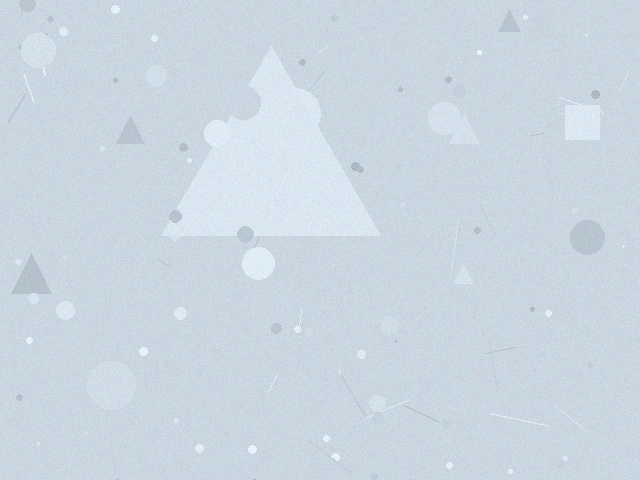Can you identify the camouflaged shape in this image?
The camouflaged shape is a triangle.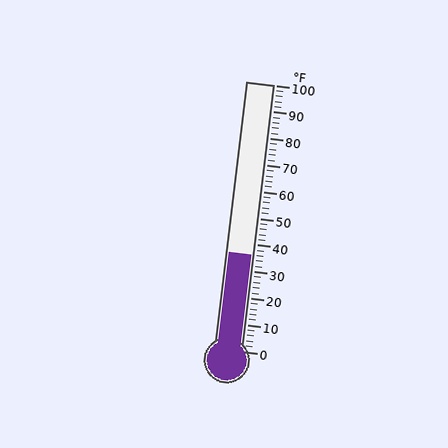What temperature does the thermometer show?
The thermometer shows approximately 36°F.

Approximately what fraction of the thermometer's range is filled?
The thermometer is filled to approximately 35% of its range.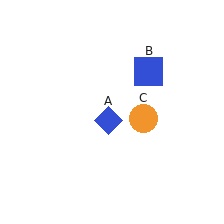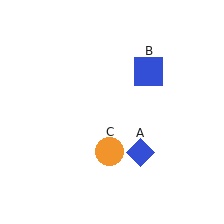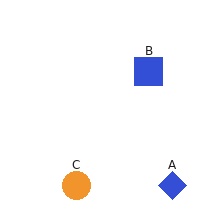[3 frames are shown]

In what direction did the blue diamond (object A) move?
The blue diamond (object A) moved down and to the right.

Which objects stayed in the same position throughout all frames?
Blue square (object B) remained stationary.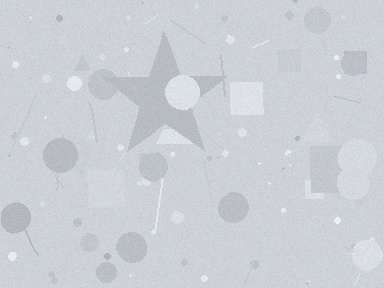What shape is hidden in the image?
A star is hidden in the image.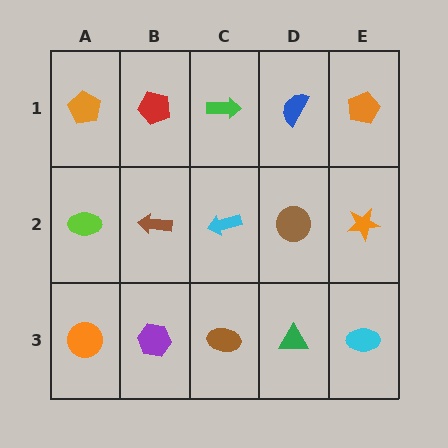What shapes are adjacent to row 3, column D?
A brown circle (row 2, column D), a brown ellipse (row 3, column C), a cyan ellipse (row 3, column E).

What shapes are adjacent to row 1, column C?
A cyan arrow (row 2, column C), a red pentagon (row 1, column B), a blue semicircle (row 1, column D).